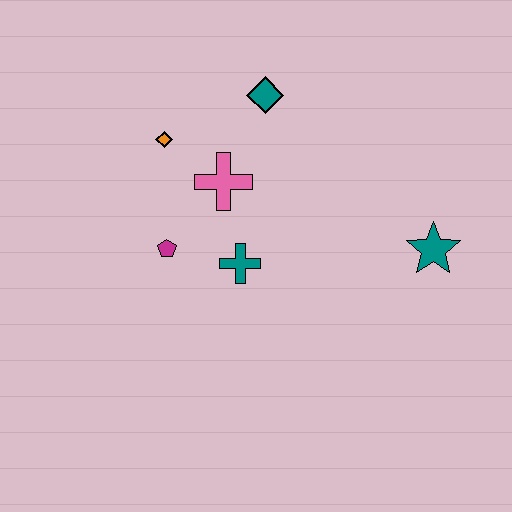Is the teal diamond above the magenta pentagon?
Yes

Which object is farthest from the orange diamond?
The teal star is farthest from the orange diamond.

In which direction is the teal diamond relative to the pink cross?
The teal diamond is above the pink cross.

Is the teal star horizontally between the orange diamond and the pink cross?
No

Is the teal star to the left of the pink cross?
No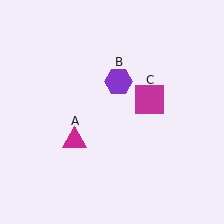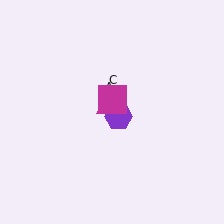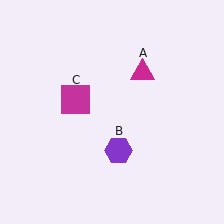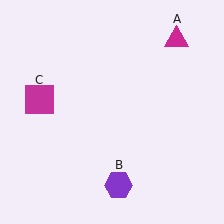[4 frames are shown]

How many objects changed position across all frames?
3 objects changed position: magenta triangle (object A), purple hexagon (object B), magenta square (object C).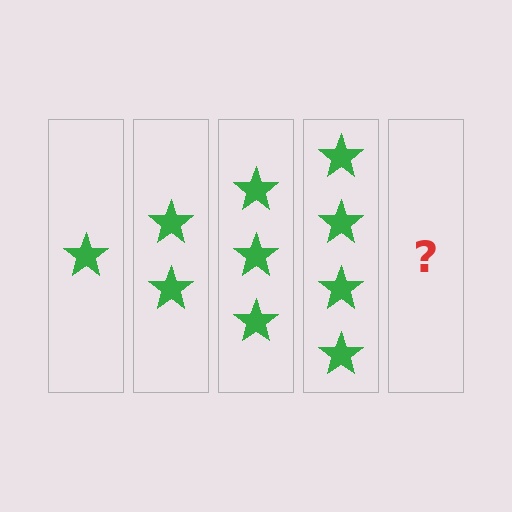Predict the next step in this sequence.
The next step is 5 stars.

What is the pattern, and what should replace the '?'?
The pattern is that each step adds one more star. The '?' should be 5 stars.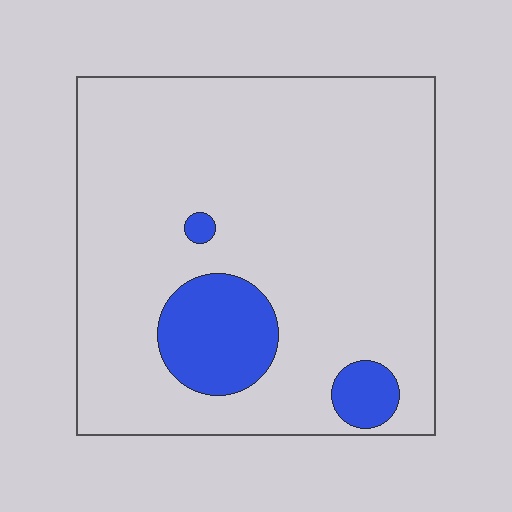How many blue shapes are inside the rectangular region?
3.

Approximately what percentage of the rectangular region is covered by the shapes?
Approximately 15%.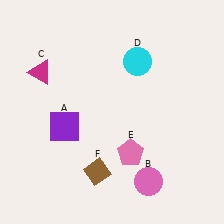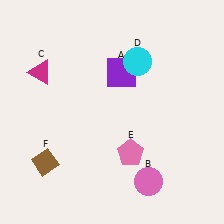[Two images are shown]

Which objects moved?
The objects that moved are: the purple square (A), the brown diamond (F).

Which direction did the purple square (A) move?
The purple square (A) moved right.